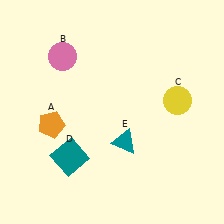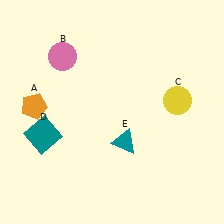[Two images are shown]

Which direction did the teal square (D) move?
The teal square (D) moved left.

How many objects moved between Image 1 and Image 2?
2 objects moved between the two images.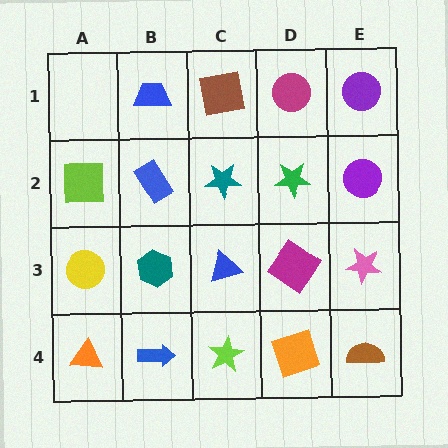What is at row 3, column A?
A yellow circle.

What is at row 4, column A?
An orange triangle.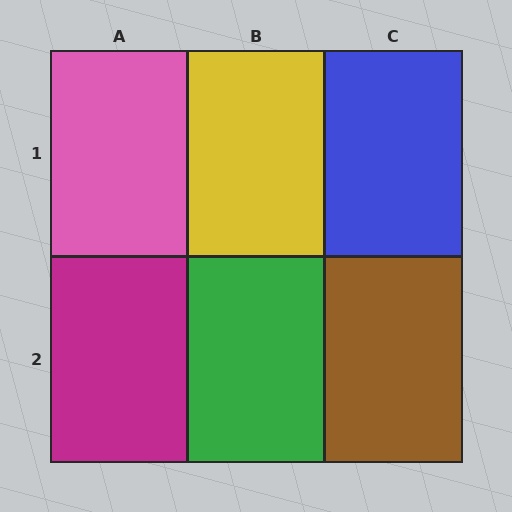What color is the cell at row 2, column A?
Magenta.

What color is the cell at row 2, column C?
Brown.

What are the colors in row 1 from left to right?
Pink, yellow, blue.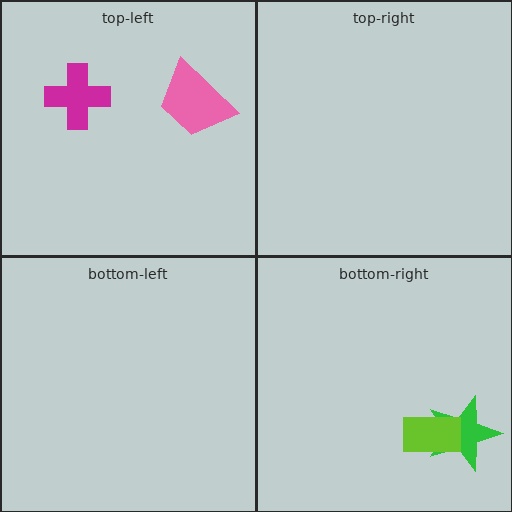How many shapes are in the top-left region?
2.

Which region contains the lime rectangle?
The bottom-right region.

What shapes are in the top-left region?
The magenta cross, the pink trapezoid.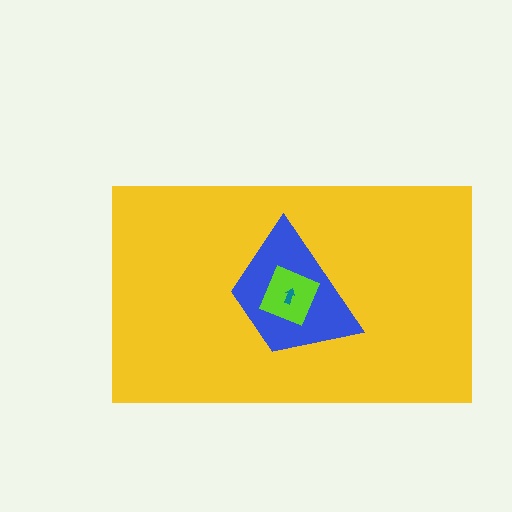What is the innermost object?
The teal arrow.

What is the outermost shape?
The yellow rectangle.